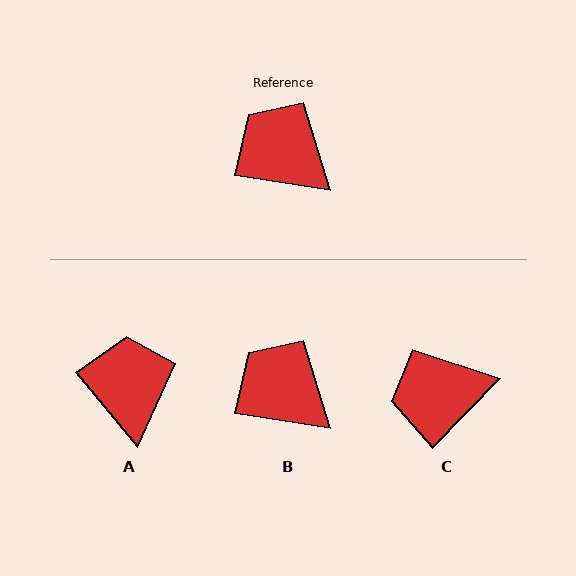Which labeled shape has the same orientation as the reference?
B.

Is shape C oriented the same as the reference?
No, it is off by about 55 degrees.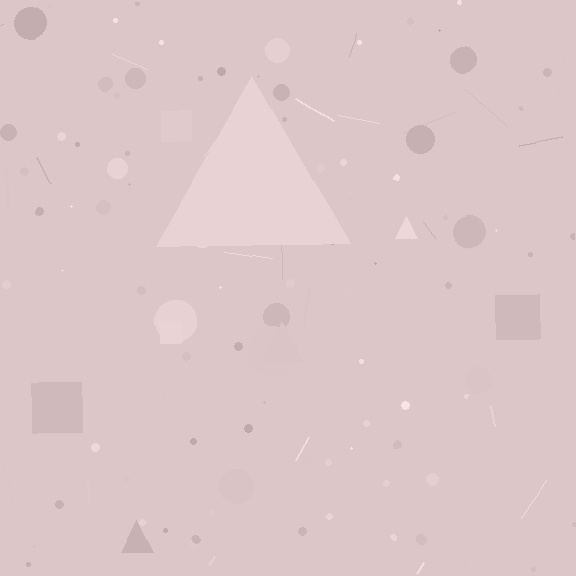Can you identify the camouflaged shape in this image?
The camouflaged shape is a triangle.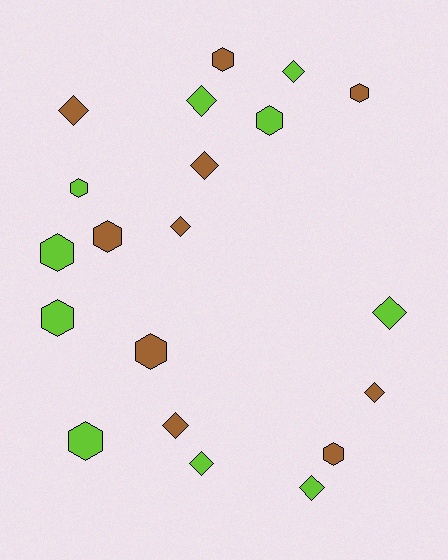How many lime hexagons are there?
There are 5 lime hexagons.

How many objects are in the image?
There are 20 objects.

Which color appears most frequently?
Lime, with 10 objects.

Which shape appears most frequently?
Diamond, with 10 objects.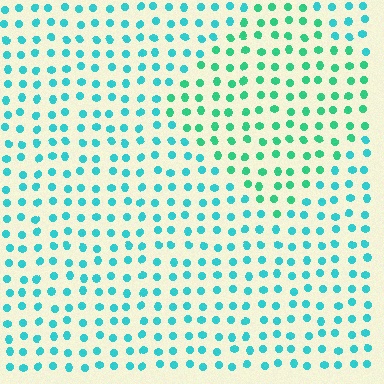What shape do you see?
I see a diamond.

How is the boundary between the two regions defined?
The boundary is defined purely by a slight shift in hue (about 29 degrees). Spacing, size, and orientation are identical on both sides.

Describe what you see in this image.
The image is filled with small cyan elements in a uniform arrangement. A diamond-shaped region is visible where the elements are tinted to a slightly different hue, forming a subtle color boundary.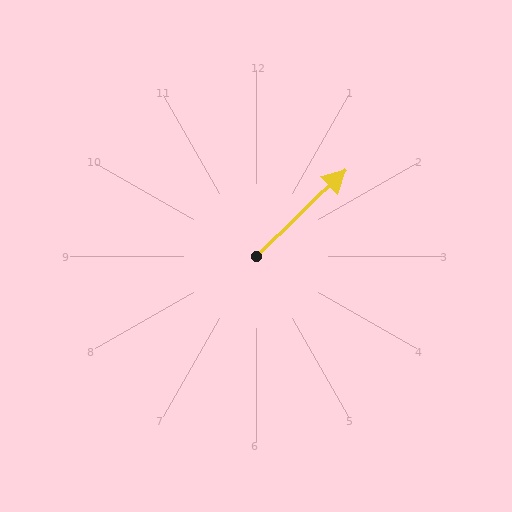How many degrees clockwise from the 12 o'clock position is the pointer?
Approximately 46 degrees.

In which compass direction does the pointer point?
Northeast.